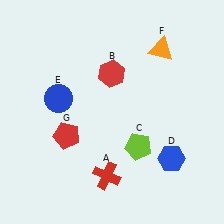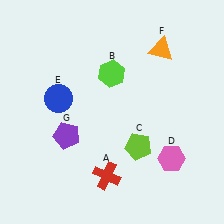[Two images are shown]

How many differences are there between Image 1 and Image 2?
There are 3 differences between the two images.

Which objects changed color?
B changed from red to lime. D changed from blue to pink. G changed from red to purple.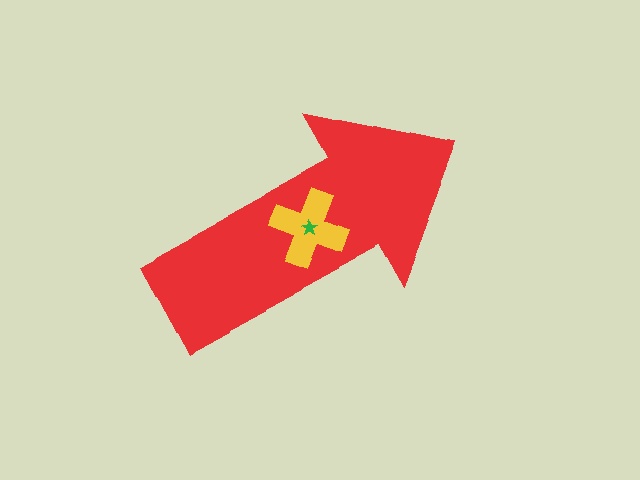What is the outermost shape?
The red arrow.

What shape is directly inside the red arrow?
The yellow cross.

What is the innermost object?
The green star.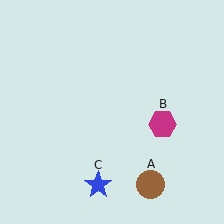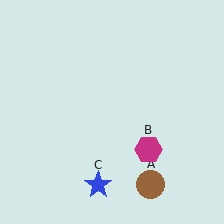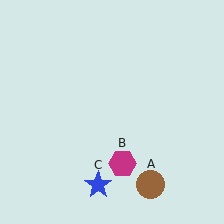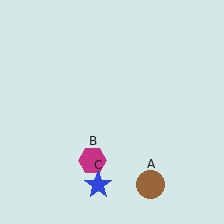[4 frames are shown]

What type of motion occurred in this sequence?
The magenta hexagon (object B) rotated clockwise around the center of the scene.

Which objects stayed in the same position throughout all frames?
Brown circle (object A) and blue star (object C) remained stationary.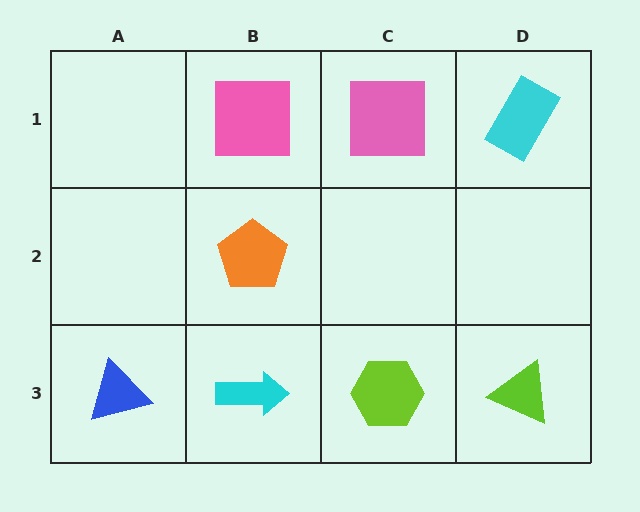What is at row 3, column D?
A lime triangle.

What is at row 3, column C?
A lime hexagon.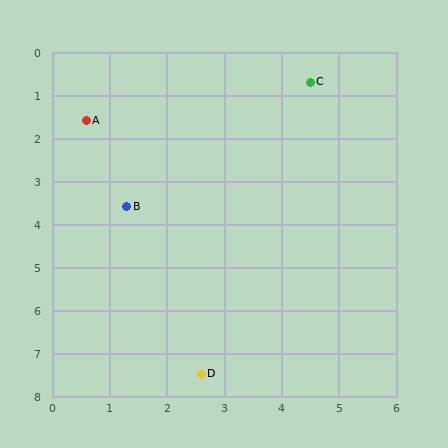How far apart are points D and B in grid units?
Points D and B are about 4.1 grid units apart.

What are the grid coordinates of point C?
Point C is at approximately (4.5, 0.7).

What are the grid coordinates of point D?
Point D is at approximately (2.6, 7.5).